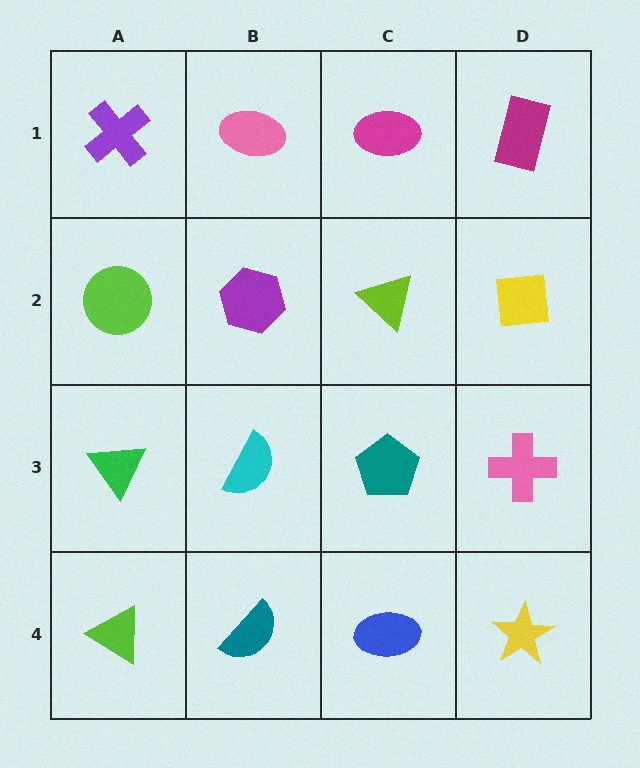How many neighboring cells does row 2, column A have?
3.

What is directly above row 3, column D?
A yellow square.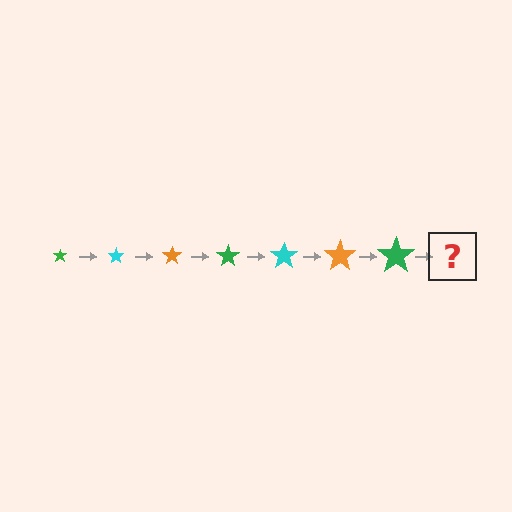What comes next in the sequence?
The next element should be a cyan star, larger than the previous one.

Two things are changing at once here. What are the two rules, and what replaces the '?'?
The two rules are that the star grows larger each step and the color cycles through green, cyan, and orange. The '?' should be a cyan star, larger than the previous one.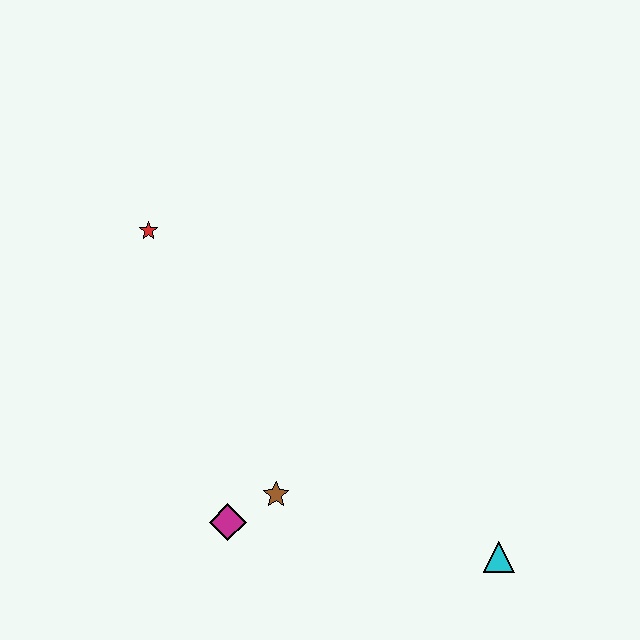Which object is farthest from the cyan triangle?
The red star is farthest from the cyan triangle.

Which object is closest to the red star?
The brown star is closest to the red star.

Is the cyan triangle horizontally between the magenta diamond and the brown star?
No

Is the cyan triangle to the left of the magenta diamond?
No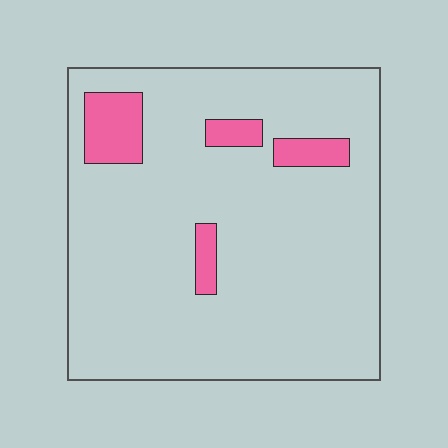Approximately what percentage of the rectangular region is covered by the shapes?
Approximately 10%.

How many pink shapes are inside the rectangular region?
4.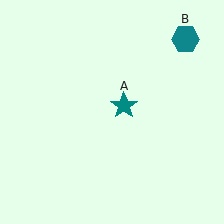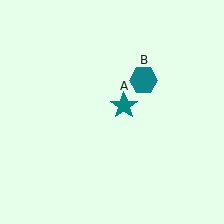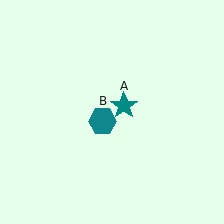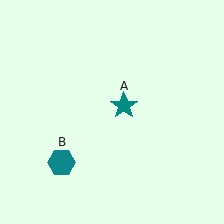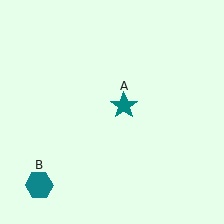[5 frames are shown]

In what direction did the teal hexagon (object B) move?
The teal hexagon (object B) moved down and to the left.